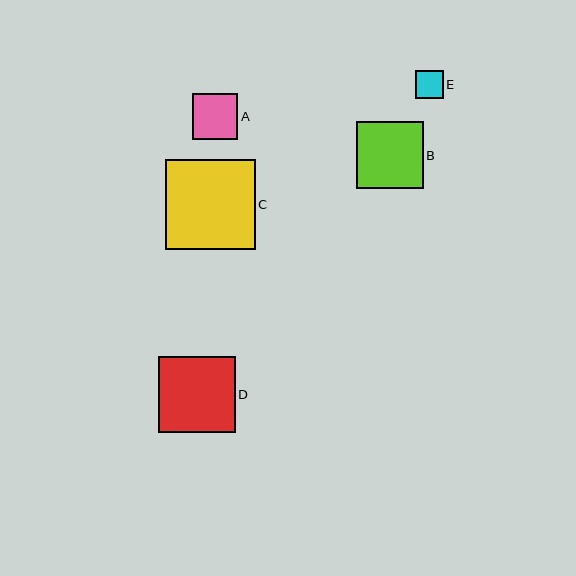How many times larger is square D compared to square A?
Square D is approximately 1.7 times the size of square A.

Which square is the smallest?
Square E is the smallest with a size of approximately 28 pixels.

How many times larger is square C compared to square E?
Square C is approximately 3.2 times the size of square E.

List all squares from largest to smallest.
From largest to smallest: C, D, B, A, E.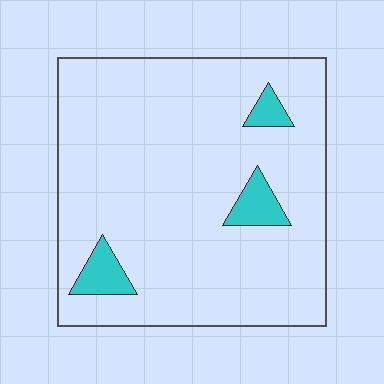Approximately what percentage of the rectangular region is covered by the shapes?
Approximately 10%.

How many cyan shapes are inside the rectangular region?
3.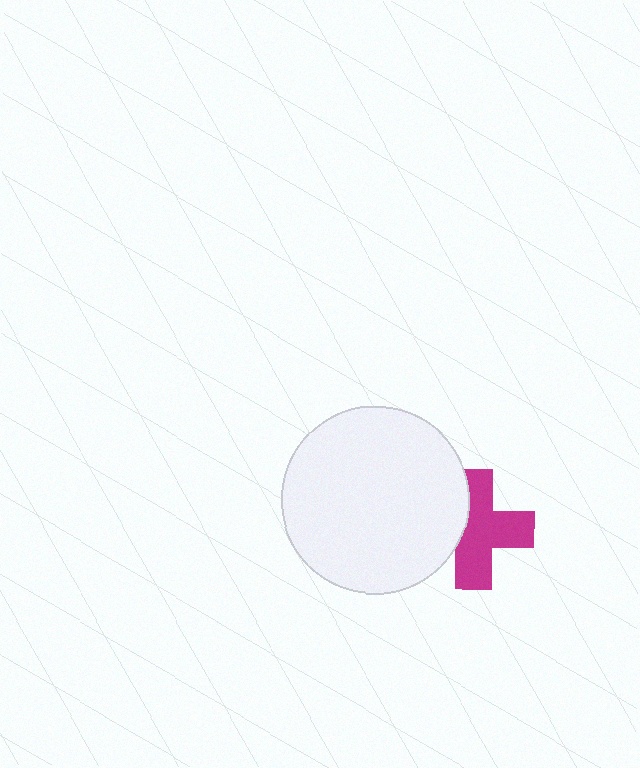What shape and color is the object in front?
The object in front is a white circle.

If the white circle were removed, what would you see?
You would see the complete magenta cross.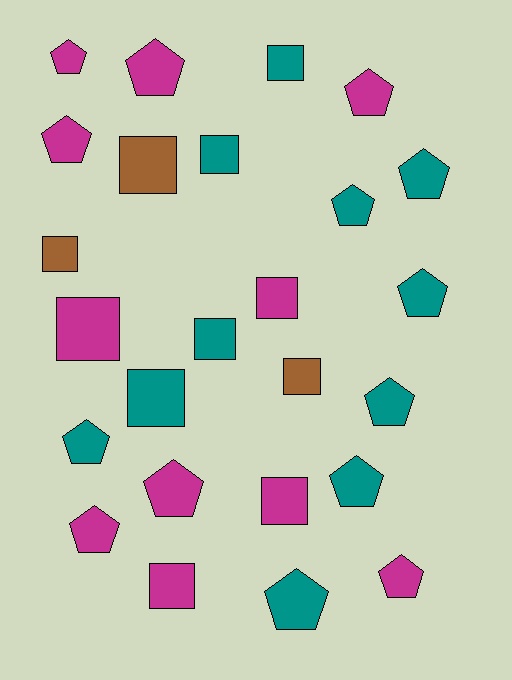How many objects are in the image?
There are 25 objects.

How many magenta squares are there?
There are 4 magenta squares.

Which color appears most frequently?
Teal, with 11 objects.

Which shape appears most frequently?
Pentagon, with 14 objects.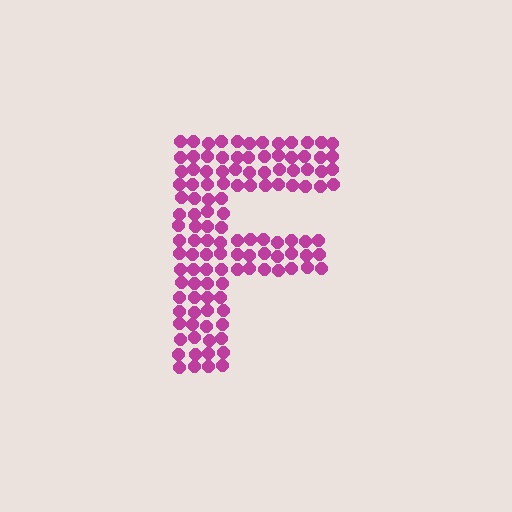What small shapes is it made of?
It is made of small circles.